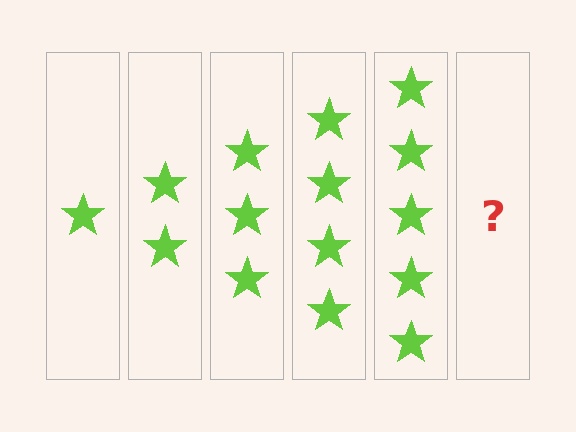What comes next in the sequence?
The next element should be 6 stars.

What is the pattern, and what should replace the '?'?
The pattern is that each step adds one more star. The '?' should be 6 stars.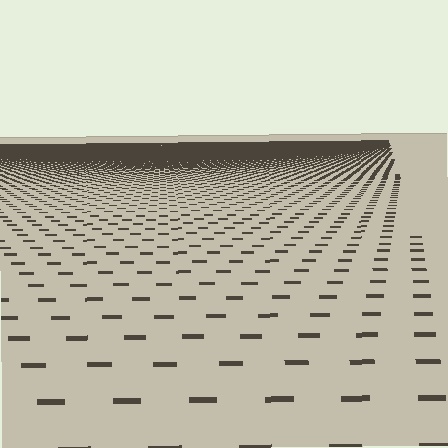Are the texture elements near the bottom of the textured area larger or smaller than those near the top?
Larger. Near the bottom, elements are closer to the viewer and appear at a bigger on-screen size.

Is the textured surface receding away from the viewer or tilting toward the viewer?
The surface is receding away from the viewer. Texture elements get smaller and denser toward the top.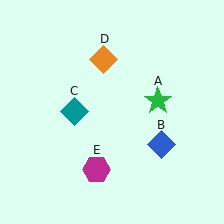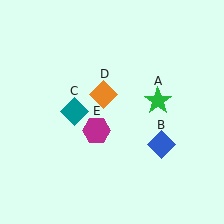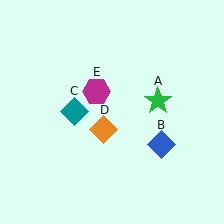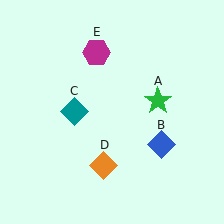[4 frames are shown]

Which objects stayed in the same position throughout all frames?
Green star (object A) and blue diamond (object B) and teal diamond (object C) remained stationary.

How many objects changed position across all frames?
2 objects changed position: orange diamond (object D), magenta hexagon (object E).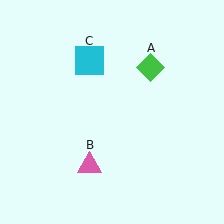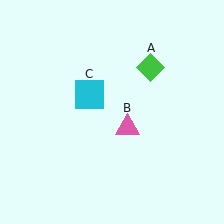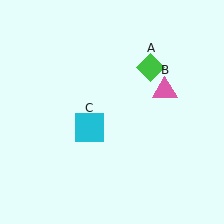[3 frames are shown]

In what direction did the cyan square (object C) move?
The cyan square (object C) moved down.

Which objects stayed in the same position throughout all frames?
Green diamond (object A) remained stationary.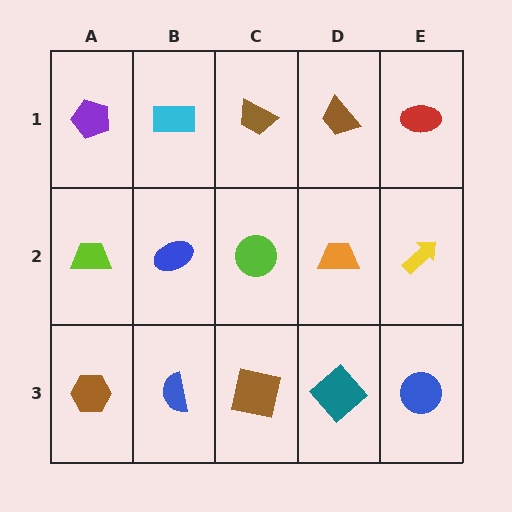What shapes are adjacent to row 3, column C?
A lime circle (row 2, column C), a blue semicircle (row 3, column B), a teal diamond (row 3, column D).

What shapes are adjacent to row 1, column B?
A blue ellipse (row 2, column B), a purple pentagon (row 1, column A), a brown trapezoid (row 1, column C).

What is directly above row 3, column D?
An orange trapezoid.